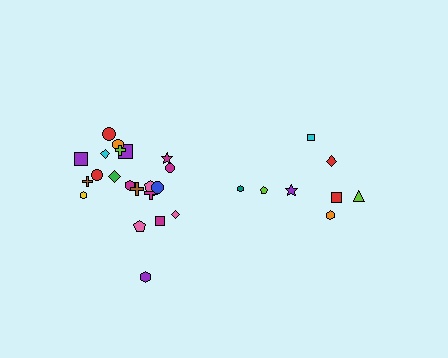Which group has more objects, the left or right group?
The left group.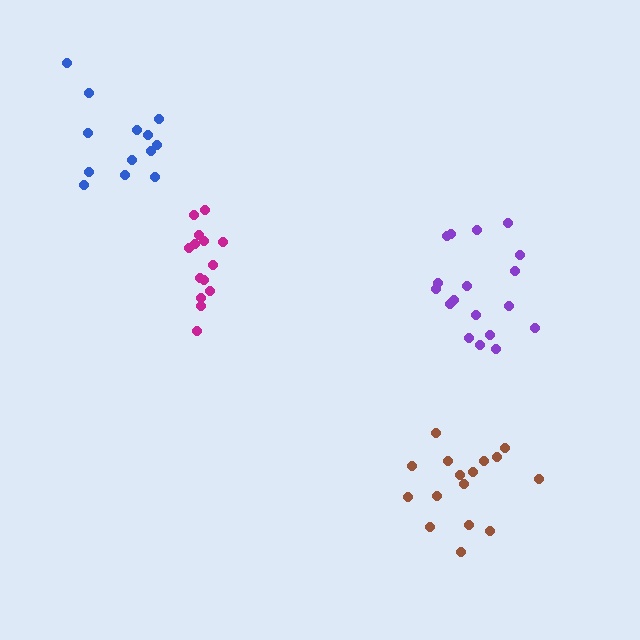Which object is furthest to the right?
The purple cluster is rightmost.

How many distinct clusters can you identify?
There are 4 distinct clusters.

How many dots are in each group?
Group 1: 13 dots, Group 2: 18 dots, Group 3: 16 dots, Group 4: 14 dots (61 total).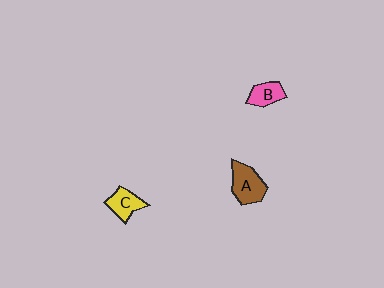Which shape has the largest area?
Shape A (brown).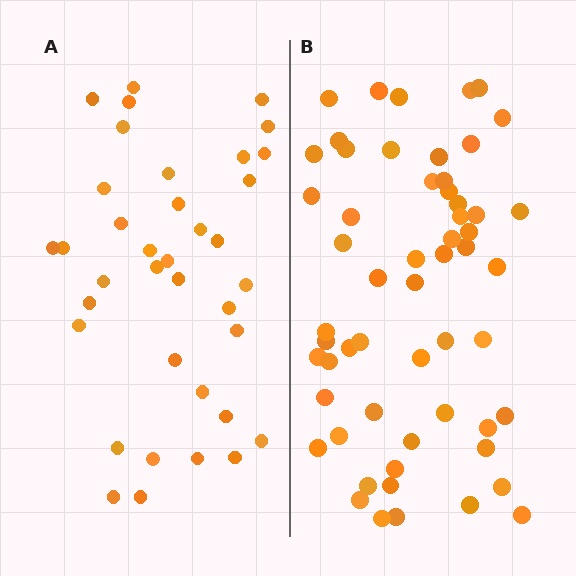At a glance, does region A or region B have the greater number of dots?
Region B (the right region) has more dots.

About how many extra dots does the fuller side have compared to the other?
Region B has approximately 20 more dots than region A.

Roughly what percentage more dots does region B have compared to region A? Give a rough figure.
About 55% more.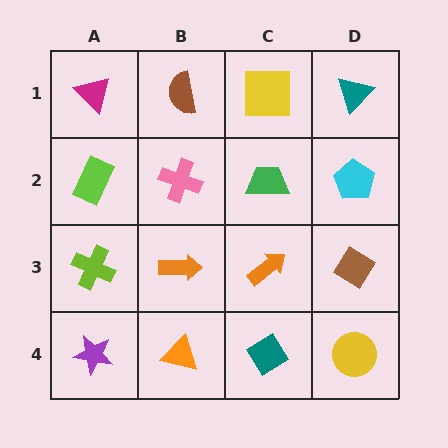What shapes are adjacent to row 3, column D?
A cyan pentagon (row 2, column D), a yellow circle (row 4, column D), an orange arrow (row 3, column C).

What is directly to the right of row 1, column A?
A brown semicircle.